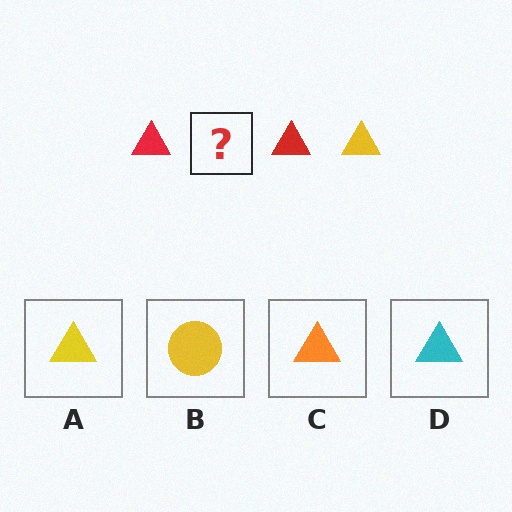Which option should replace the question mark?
Option A.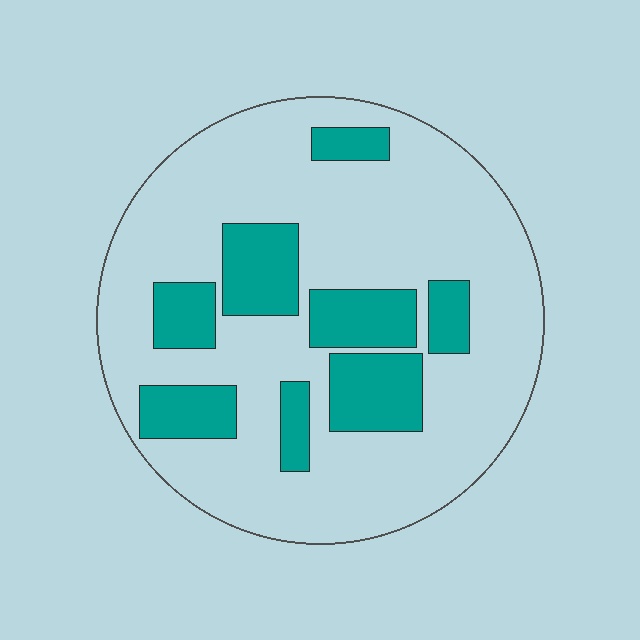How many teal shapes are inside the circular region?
8.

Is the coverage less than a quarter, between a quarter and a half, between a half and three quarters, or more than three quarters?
Less than a quarter.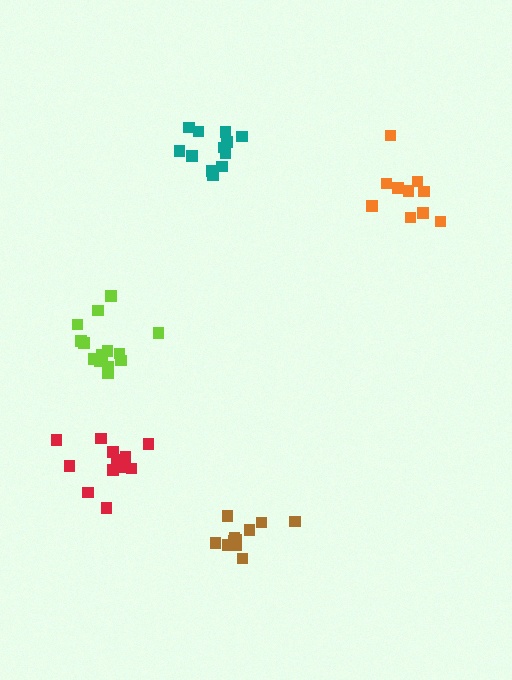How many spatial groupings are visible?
There are 5 spatial groupings.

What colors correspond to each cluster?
The clusters are colored: brown, red, lime, orange, teal.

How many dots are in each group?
Group 1: 11 dots, Group 2: 13 dots, Group 3: 14 dots, Group 4: 10 dots, Group 5: 12 dots (60 total).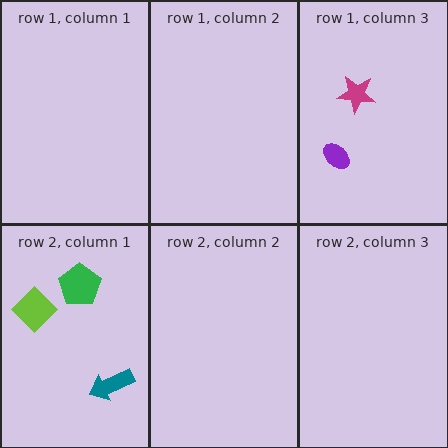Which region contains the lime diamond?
The row 2, column 1 region.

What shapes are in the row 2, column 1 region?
The teal arrow, the lime diamond, the green pentagon.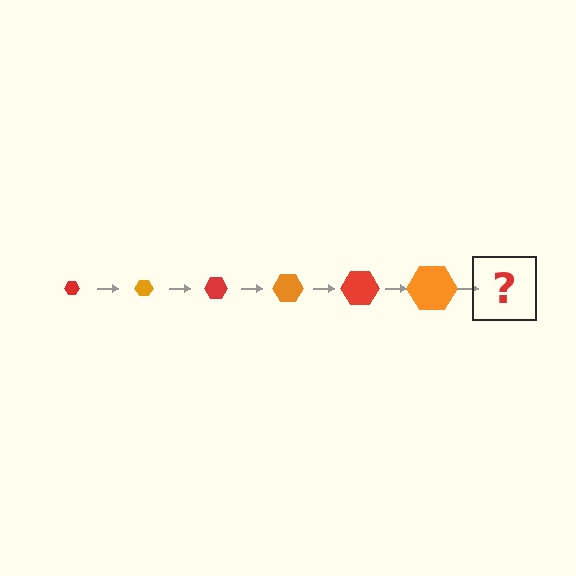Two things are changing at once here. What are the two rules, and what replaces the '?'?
The two rules are that the hexagon grows larger each step and the color cycles through red and orange. The '?' should be a red hexagon, larger than the previous one.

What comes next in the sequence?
The next element should be a red hexagon, larger than the previous one.